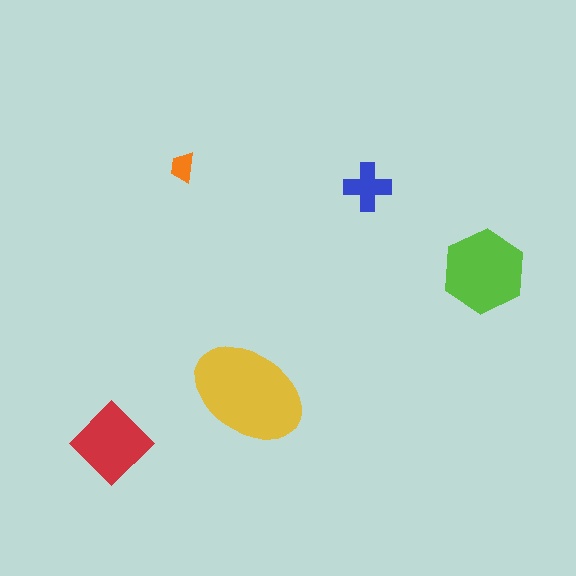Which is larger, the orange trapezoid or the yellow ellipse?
The yellow ellipse.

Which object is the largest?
The yellow ellipse.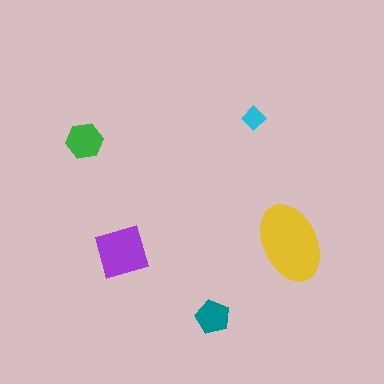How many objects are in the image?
There are 5 objects in the image.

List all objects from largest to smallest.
The yellow ellipse, the purple square, the green hexagon, the teal pentagon, the cyan diamond.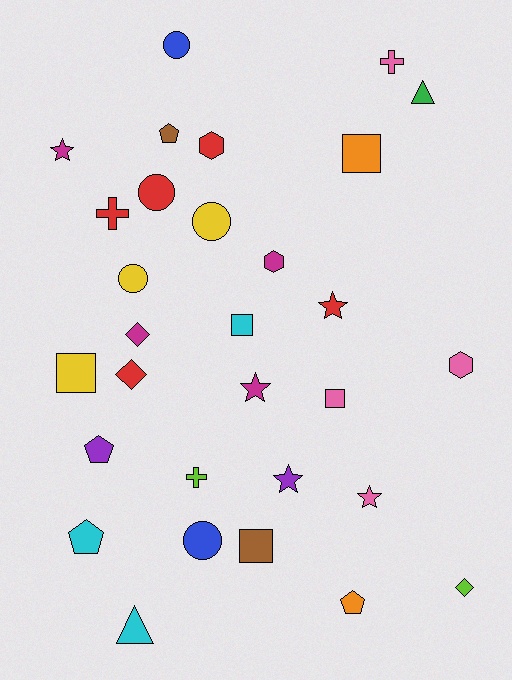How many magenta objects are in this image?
There are 4 magenta objects.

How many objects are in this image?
There are 30 objects.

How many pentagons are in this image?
There are 4 pentagons.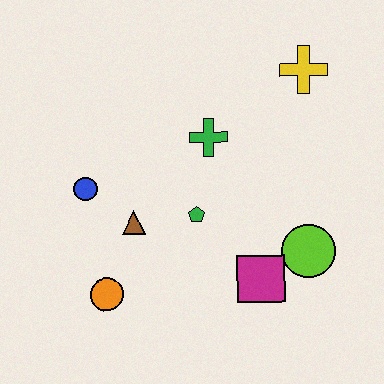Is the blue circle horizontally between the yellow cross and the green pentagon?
No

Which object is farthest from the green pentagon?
The yellow cross is farthest from the green pentagon.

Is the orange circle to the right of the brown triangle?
No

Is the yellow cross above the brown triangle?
Yes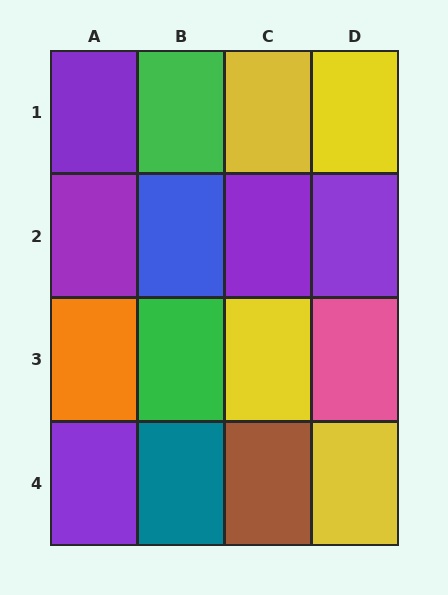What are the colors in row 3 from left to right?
Orange, green, yellow, pink.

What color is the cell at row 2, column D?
Purple.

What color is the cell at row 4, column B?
Teal.